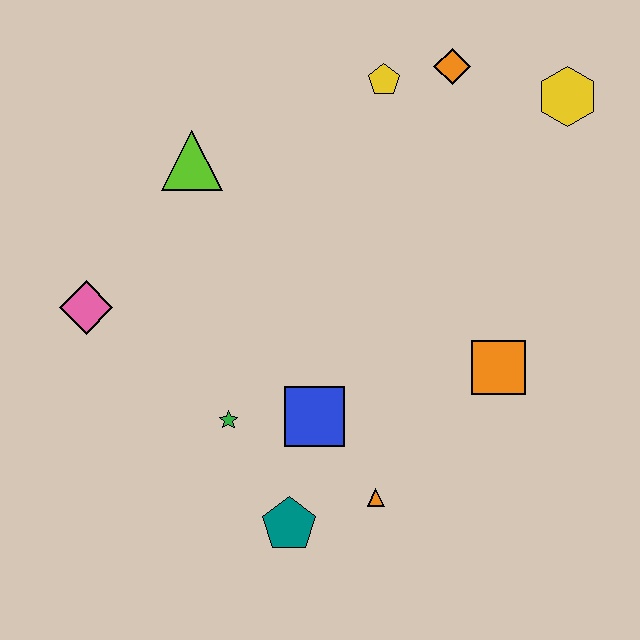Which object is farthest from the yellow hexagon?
The pink diamond is farthest from the yellow hexagon.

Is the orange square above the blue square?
Yes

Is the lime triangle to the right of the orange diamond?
No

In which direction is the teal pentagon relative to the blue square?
The teal pentagon is below the blue square.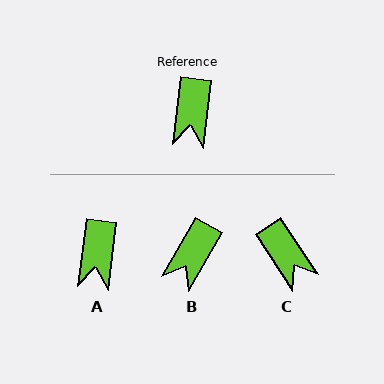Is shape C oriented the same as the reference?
No, it is off by about 41 degrees.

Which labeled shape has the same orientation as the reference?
A.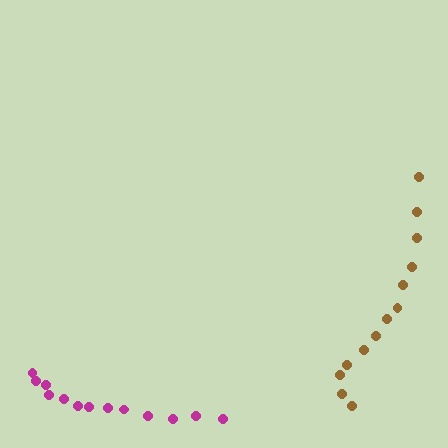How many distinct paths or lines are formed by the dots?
There are 2 distinct paths.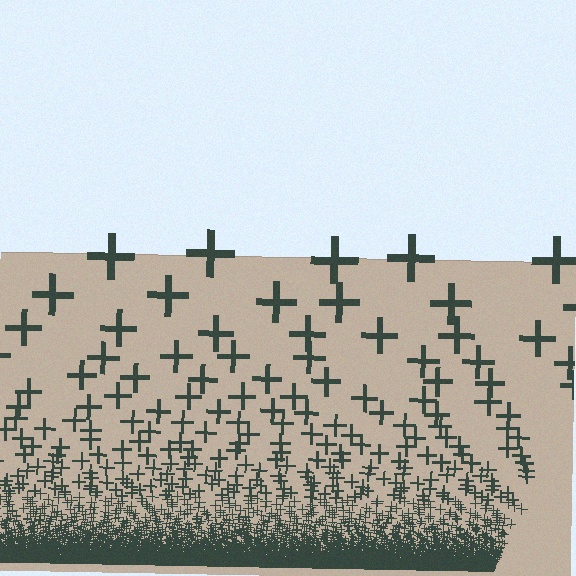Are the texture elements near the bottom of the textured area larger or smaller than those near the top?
Smaller. The gradient is inverted — elements near the bottom are smaller and denser.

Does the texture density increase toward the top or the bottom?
Density increases toward the bottom.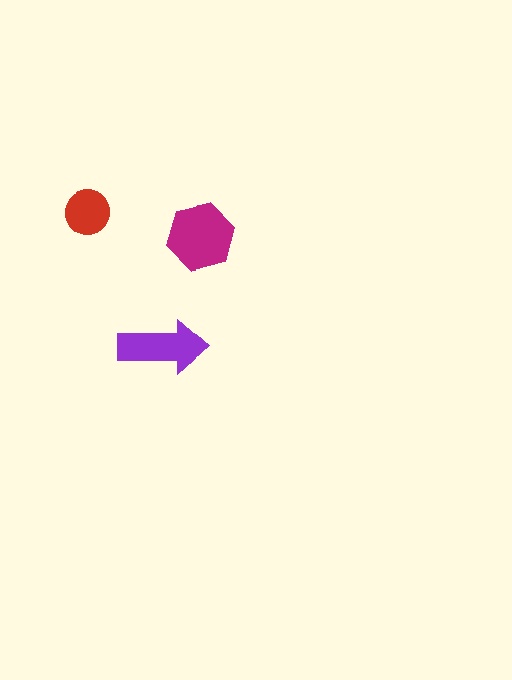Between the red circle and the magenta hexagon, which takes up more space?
The magenta hexagon.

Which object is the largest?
The magenta hexagon.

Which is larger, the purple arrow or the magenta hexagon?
The magenta hexagon.